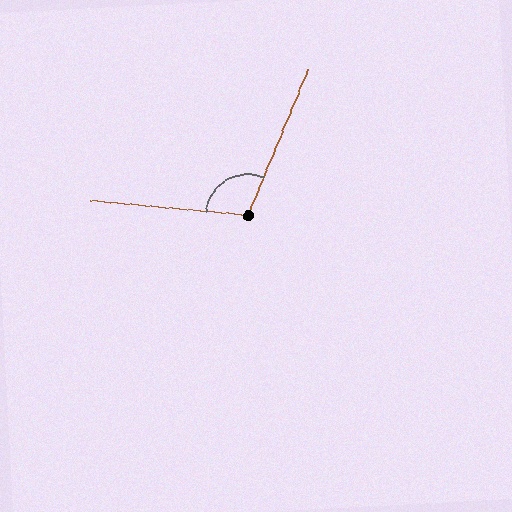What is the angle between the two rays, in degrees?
Approximately 107 degrees.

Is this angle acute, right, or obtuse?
It is obtuse.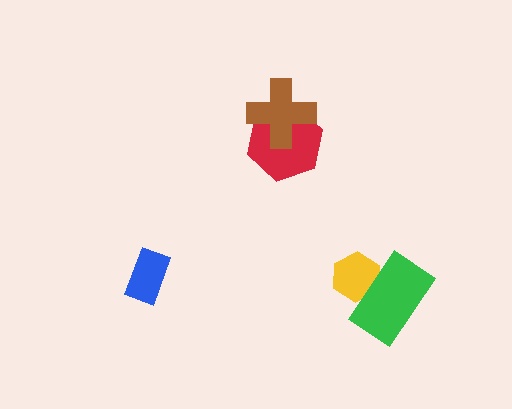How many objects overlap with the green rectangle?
1 object overlaps with the green rectangle.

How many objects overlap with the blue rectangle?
0 objects overlap with the blue rectangle.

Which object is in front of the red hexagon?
The brown cross is in front of the red hexagon.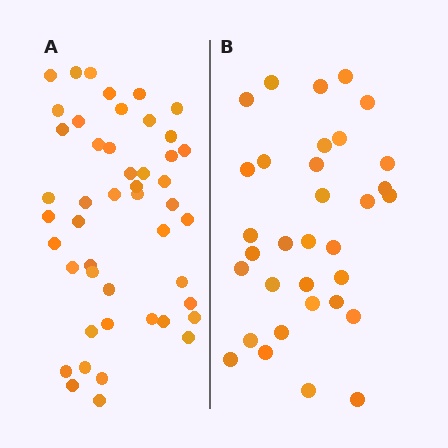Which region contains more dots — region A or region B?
Region A (the left region) has more dots.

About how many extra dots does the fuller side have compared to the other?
Region A has approximately 15 more dots than region B.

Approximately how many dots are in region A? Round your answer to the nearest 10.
About 50 dots. (The exact count is 47, which rounds to 50.)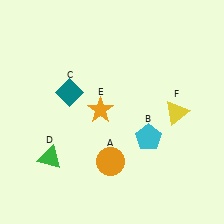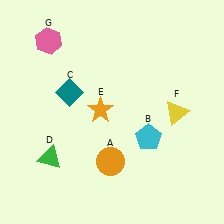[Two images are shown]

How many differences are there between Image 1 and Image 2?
There is 1 difference between the two images.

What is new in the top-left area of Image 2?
A pink hexagon (G) was added in the top-left area of Image 2.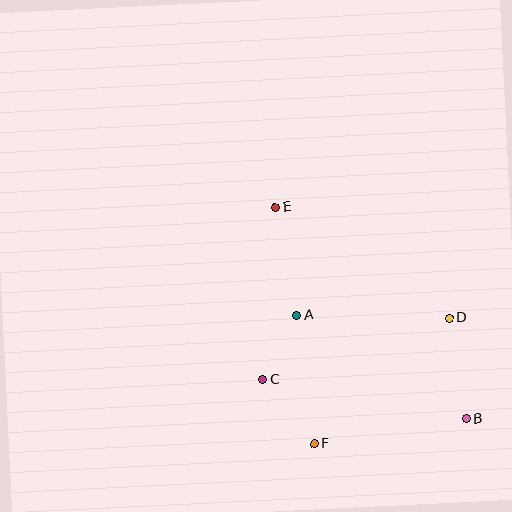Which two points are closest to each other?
Points A and C are closest to each other.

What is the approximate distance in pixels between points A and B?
The distance between A and B is approximately 199 pixels.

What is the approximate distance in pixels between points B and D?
The distance between B and D is approximately 102 pixels.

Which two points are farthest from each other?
Points B and E are farthest from each other.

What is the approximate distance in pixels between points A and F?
The distance between A and F is approximately 129 pixels.